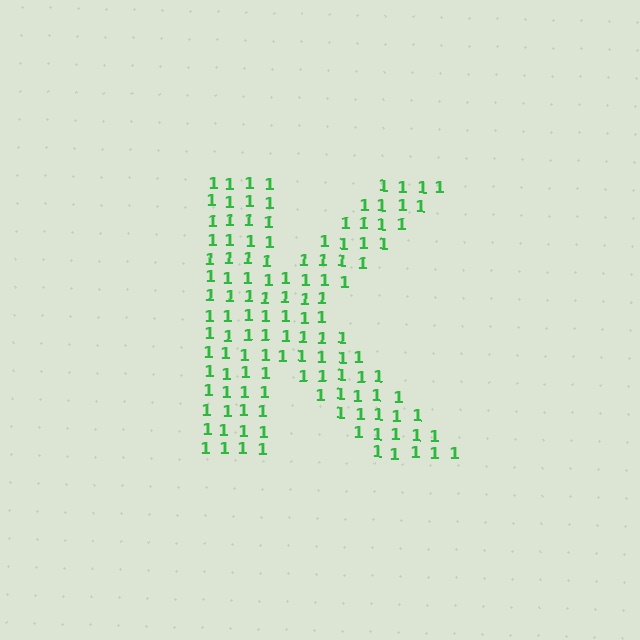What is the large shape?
The large shape is the letter K.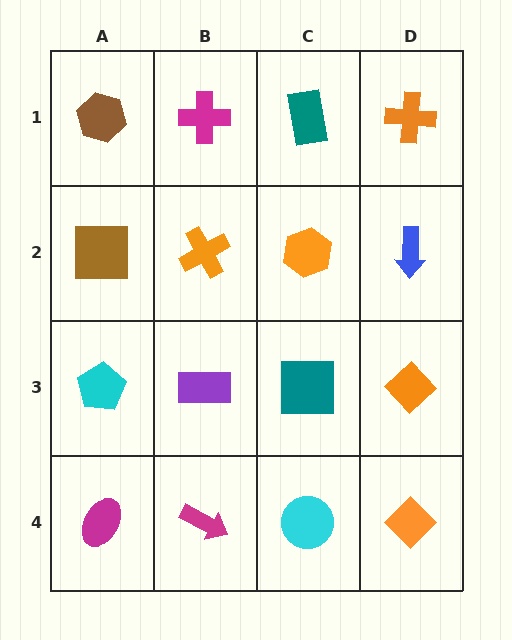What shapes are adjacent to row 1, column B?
An orange cross (row 2, column B), a brown hexagon (row 1, column A), a teal rectangle (row 1, column C).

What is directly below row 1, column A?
A brown square.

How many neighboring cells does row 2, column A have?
3.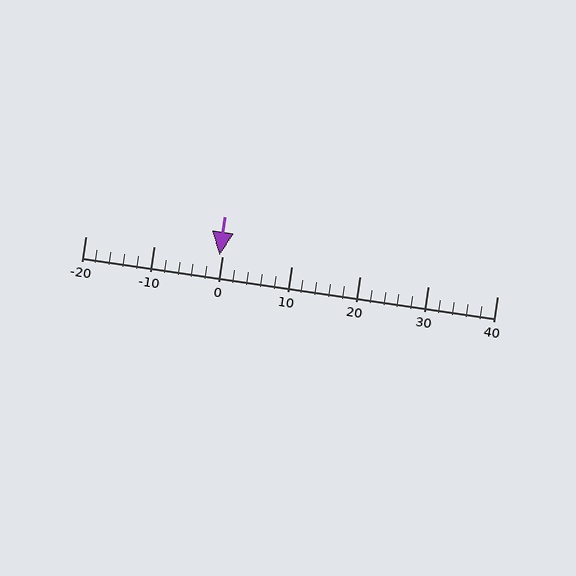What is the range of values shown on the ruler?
The ruler shows values from -20 to 40.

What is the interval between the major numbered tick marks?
The major tick marks are spaced 10 units apart.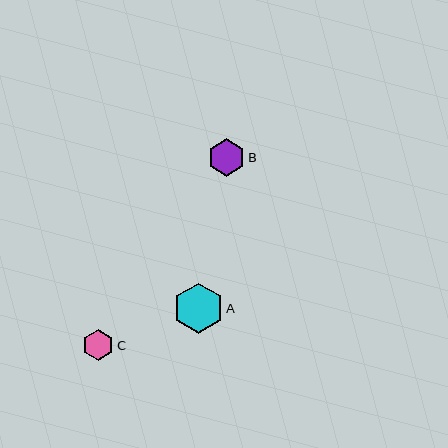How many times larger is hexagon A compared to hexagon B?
Hexagon A is approximately 1.3 times the size of hexagon B.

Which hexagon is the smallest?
Hexagon C is the smallest with a size of approximately 31 pixels.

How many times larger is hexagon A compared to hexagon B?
Hexagon A is approximately 1.3 times the size of hexagon B.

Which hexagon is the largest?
Hexagon A is the largest with a size of approximately 50 pixels.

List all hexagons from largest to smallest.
From largest to smallest: A, B, C.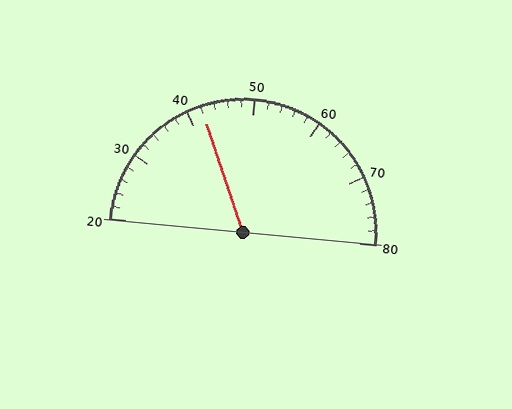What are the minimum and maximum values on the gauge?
The gauge ranges from 20 to 80.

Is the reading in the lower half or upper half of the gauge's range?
The reading is in the lower half of the range (20 to 80).